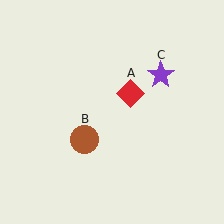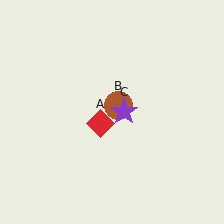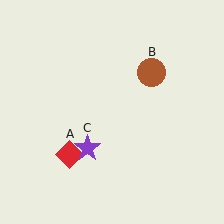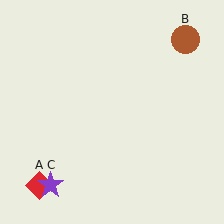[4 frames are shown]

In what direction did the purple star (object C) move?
The purple star (object C) moved down and to the left.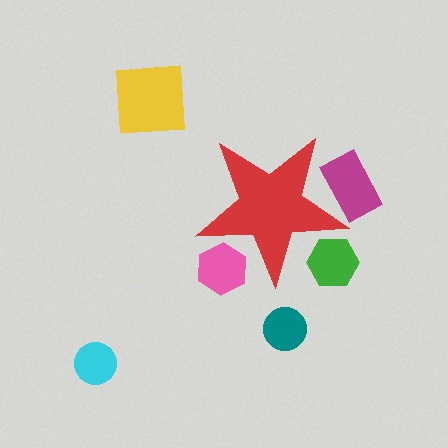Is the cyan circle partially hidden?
No, the cyan circle is fully visible.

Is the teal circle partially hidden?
No, the teal circle is fully visible.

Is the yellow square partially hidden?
No, the yellow square is fully visible.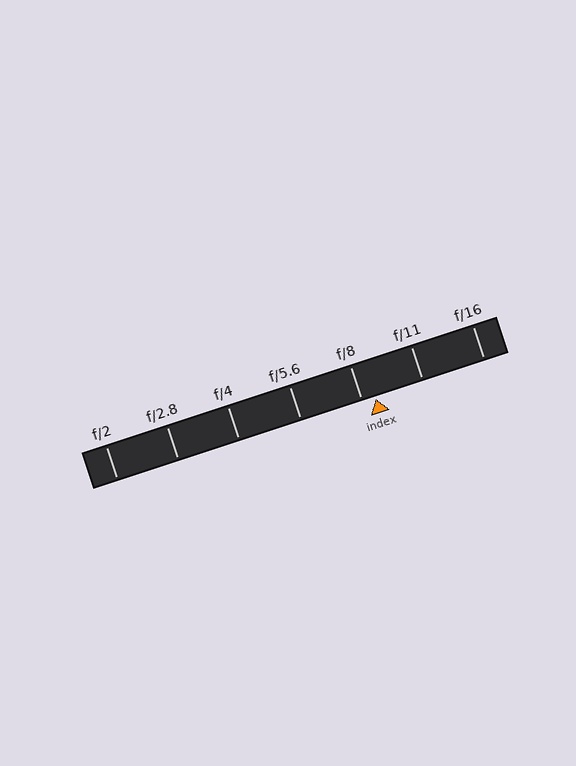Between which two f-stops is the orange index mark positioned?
The index mark is between f/8 and f/11.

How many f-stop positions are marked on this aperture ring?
There are 7 f-stop positions marked.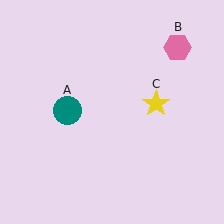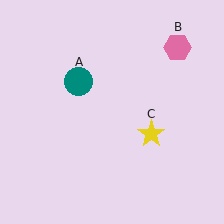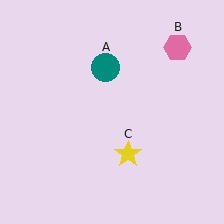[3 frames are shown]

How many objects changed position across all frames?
2 objects changed position: teal circle (object A), yellow star (object C).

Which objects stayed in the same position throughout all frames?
Pink hexagon (object B) remained stationary.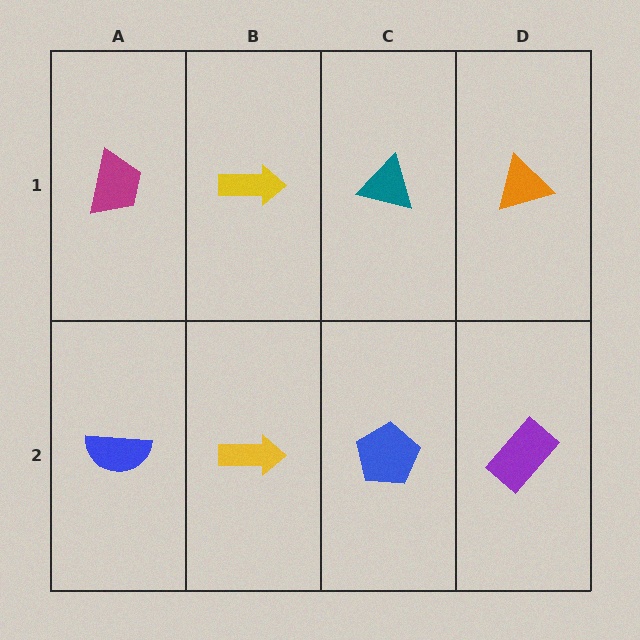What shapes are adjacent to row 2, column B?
A yellow arrow (row 1, column B), a blue semicircle (row 2, column A), a blue pentagon (row 2, column C).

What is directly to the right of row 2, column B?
A blue pentagon.